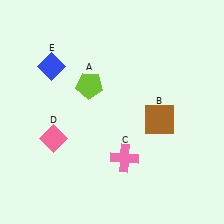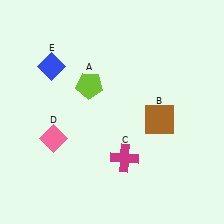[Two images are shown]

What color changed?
The cross (C) changed from pink in Image 1 to magenta in Image 2.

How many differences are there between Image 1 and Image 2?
There is 1 difference between the two images.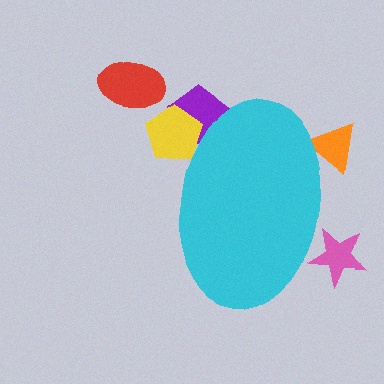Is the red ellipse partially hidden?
No, the red ellipse is fully visible.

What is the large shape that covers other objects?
A cyan ellipse.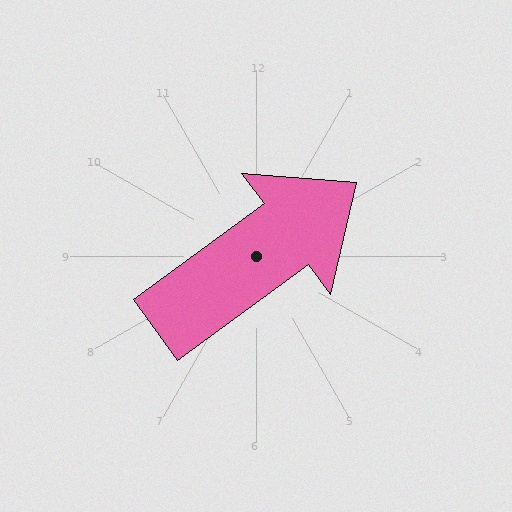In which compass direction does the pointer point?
Northeast.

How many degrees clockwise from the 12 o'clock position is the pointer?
Approximately 54 degrees.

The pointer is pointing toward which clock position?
Roughly 2 o'clock.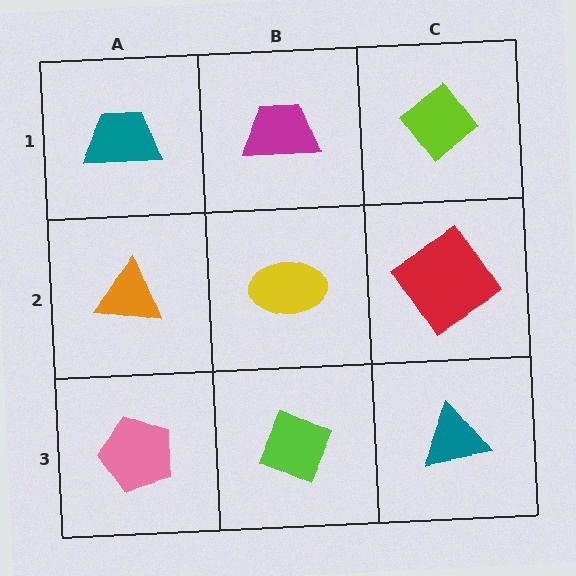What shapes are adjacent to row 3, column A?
An orange triangle (row 2, column A), a lime diamond (row 3, column B).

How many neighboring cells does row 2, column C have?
3.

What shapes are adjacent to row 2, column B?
A magenta trapezoid (row 1, column B), a lime diamond (row 3, column B), an orange triangle (row 2, column A), a red diamond (row 2, column C).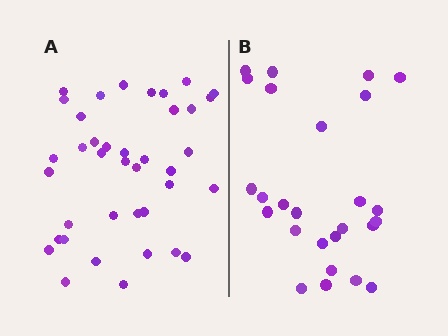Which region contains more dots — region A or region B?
Region A (the left region) has more dots.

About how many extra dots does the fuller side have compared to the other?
Region A has approximately 15 more dots than region B.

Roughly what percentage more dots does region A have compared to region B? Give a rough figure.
About 50% more.